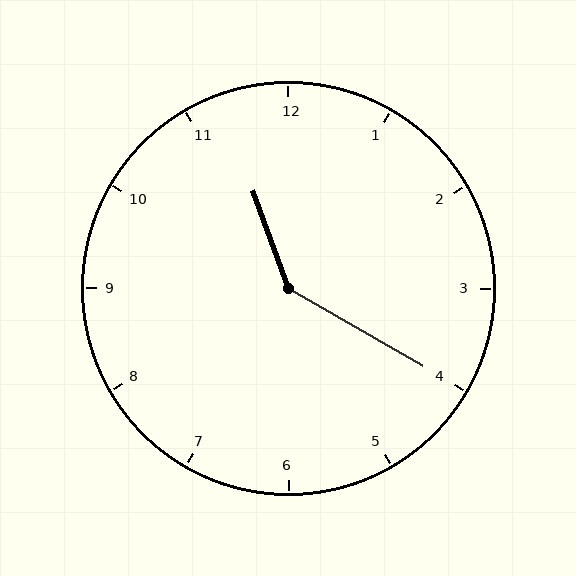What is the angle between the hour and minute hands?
Approximately 140 degrees.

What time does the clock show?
11:20.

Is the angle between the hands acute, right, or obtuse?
It is obtuse.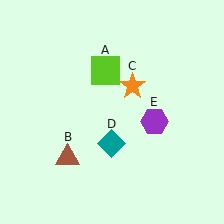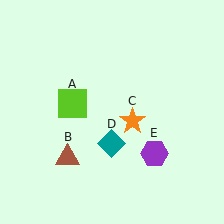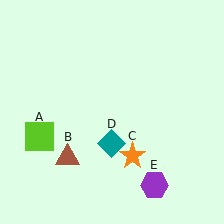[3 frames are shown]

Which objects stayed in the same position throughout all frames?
Brown triangle (object B) and teal diamond (object D) remained stationary.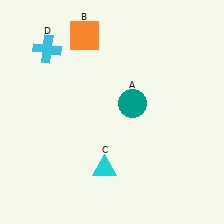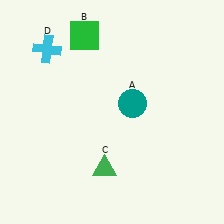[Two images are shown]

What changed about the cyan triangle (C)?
In Image 1, C is cyan. In Image 2, it changed to green.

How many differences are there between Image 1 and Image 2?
There are 2 differences between the two images.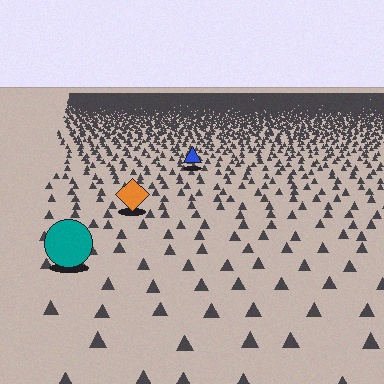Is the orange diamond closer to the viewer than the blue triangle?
Yes. The orange diamond is closer — you can tell from the texture gradient: the ground texture is coarser near it.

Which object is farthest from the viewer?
The blue triangle is farthest from the viewer. It appears smaller and the ground texture around it is denser.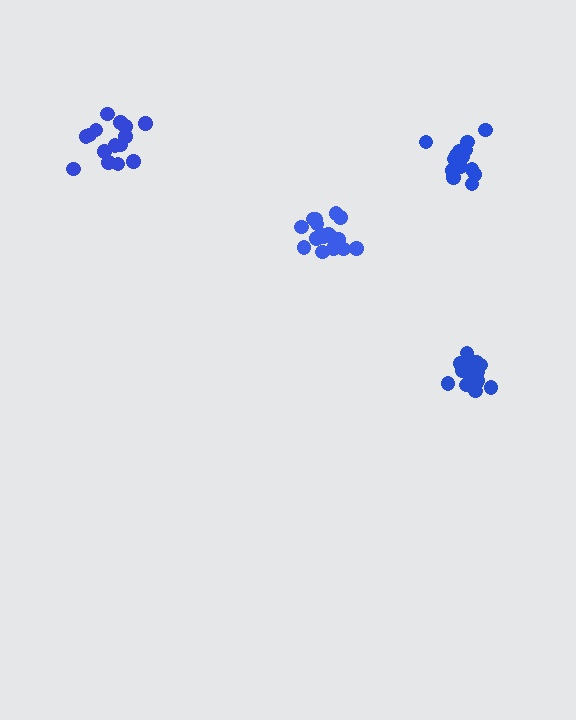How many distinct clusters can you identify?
There are 4 distinct clusters.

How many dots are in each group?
Group 1: 18 dots, Group 2: 15 dots, Group 3: 15 dots, Group 4: 16 dots (64 total).